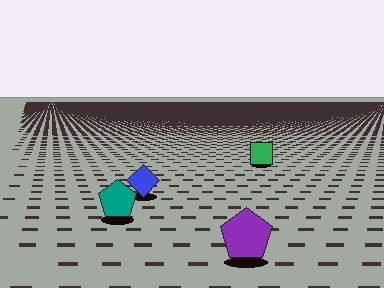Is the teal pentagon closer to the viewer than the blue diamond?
Yes. The teal pentagon is closer — you can tell from the texture gradient: the ground texture is coarser near it.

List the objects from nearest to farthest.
From nearest to farthest: the purple pentagon, the teal pentagon, the blue diamond, the green square.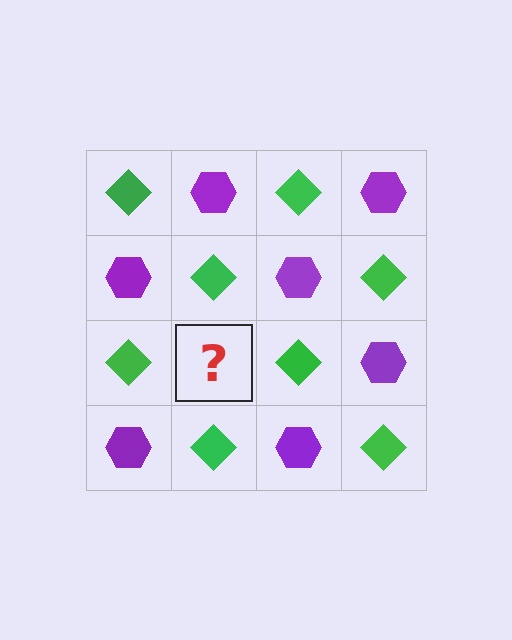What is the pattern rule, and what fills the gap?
The rule is that it alternates green diamond and purple hexagon in a checkerboard pattern. The gap should be filled with a purple hexagon.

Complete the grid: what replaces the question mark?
The question mark should be replaced with a purple hexagon.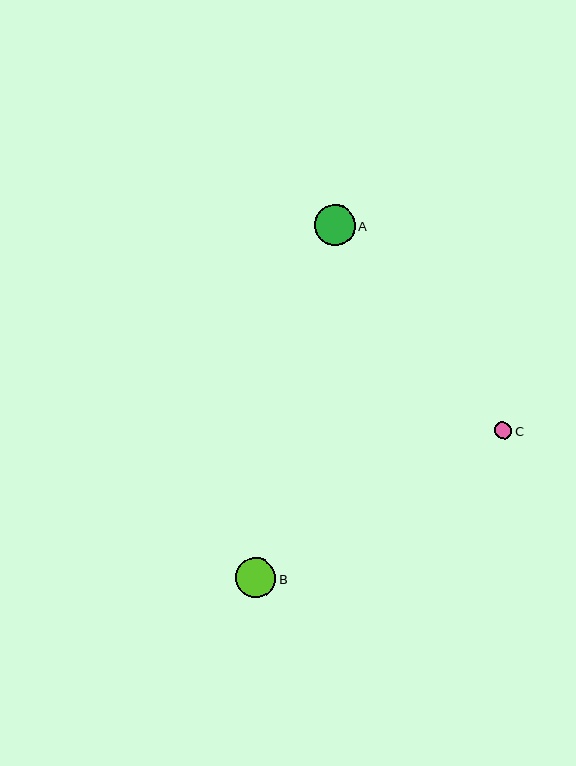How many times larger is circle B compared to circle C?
Circle B is approximately 2.3 times the size of circle C.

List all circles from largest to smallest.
From largest to smallest: A, B, C.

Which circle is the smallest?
Circle C is the smallest with a size of approximately 18 pixels.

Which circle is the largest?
Circle A is the largest with a size of approximately 40 pixels.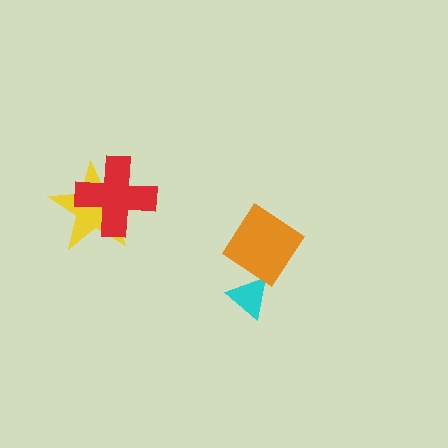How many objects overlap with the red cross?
1 object overlaps with the red cross.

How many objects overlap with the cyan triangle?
0 objects overlap with the cyan triangle.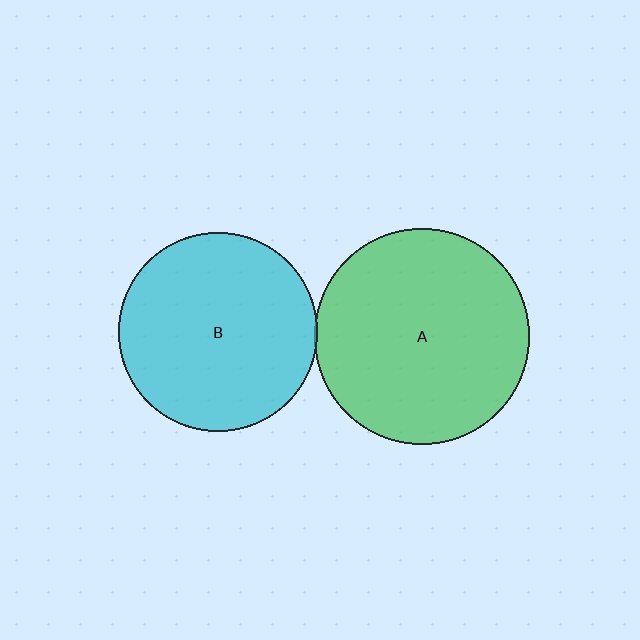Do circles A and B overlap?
Yes.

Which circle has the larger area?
Circle A (green).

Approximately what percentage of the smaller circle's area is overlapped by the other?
Approximately 5%.